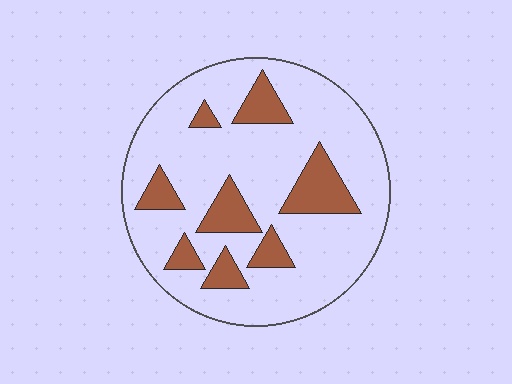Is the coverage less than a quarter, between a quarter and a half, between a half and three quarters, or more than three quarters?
Less than a quarter.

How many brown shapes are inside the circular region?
8.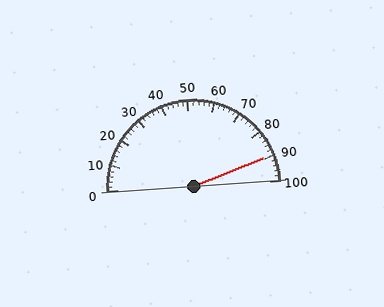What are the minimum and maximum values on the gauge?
The gauge ranges from 0 to 100.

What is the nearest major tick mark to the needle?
The nearest major tick mark is 90.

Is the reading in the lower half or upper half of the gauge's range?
The reading is in the upper half of the range (0 to 100).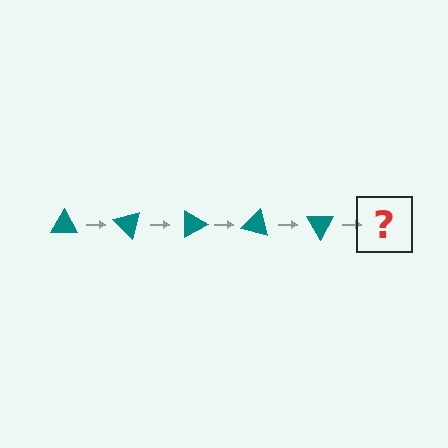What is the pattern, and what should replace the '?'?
The pattern is that the triangle rotates 45 degrees each step. The '?' should be a teal triangle rotated 225 degrees.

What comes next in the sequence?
The next element should be a teal triangle rotated 225 degrees.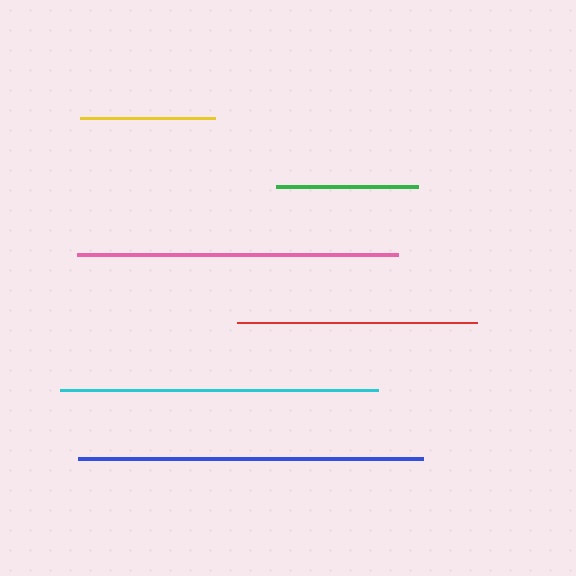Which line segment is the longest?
The blue line is the longest at approximately 346 pixels.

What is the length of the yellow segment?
The yellow segment is approximately 135 pixels long.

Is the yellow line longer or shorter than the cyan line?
The cyan line is longer than the yellow line.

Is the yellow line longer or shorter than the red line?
The red line is longer than the yellow line.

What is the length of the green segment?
The green segment is approximately 142 pixels long.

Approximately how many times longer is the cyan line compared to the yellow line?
The cyan line is approximately 2.4 times the length of the yellow line.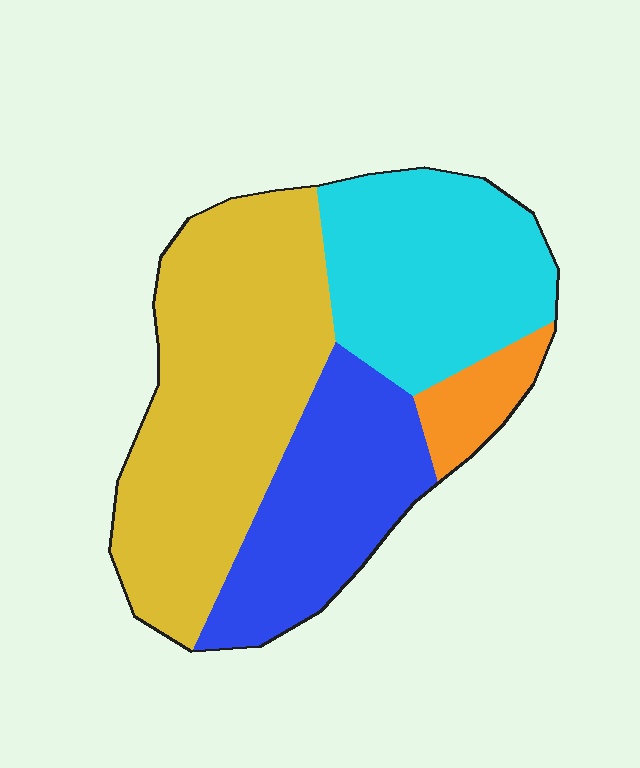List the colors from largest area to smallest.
From largest to smallest: yellow, cyan, blue, orange.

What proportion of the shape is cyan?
Cyan covers roughly 25% of the shape.